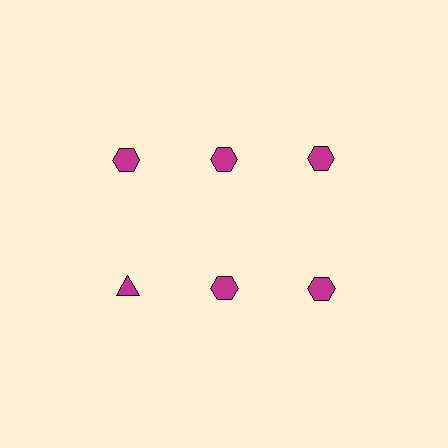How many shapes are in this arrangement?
There are 6 shapes arranged in a grid pattern.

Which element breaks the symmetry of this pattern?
The magenta triangle in the second row, leftmost column breaks the symmetry. All other shapes are magenta hexagons.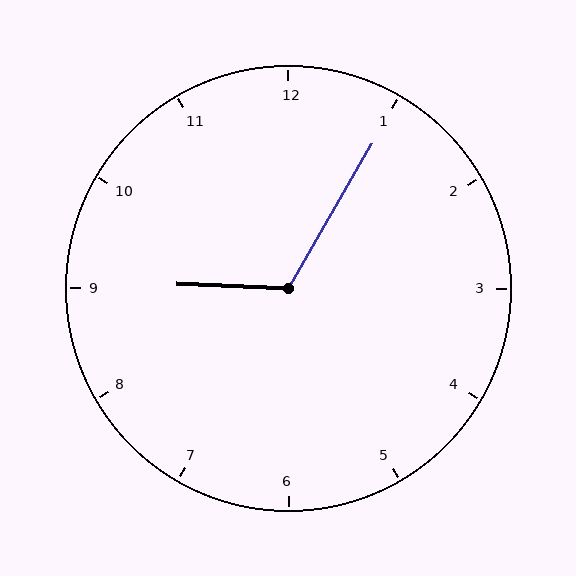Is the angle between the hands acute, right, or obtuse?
It is obtuse.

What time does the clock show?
9:05.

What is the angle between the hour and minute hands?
Approximately 118 degrees.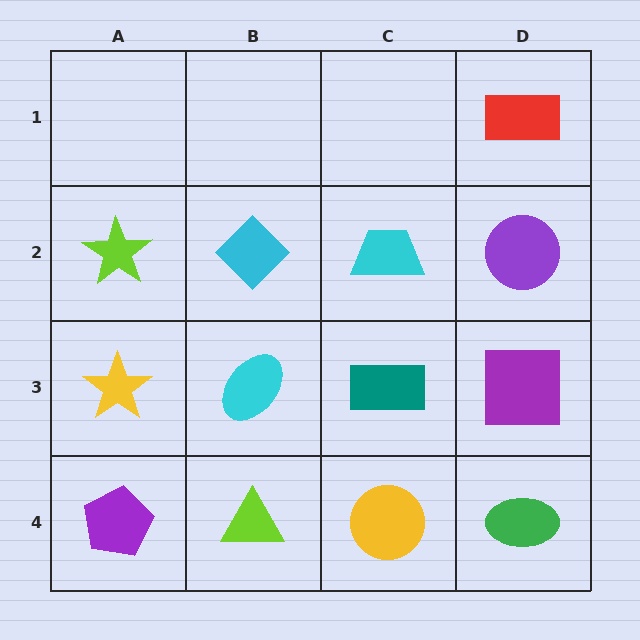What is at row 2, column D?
A purple circle.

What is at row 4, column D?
A green ellipse.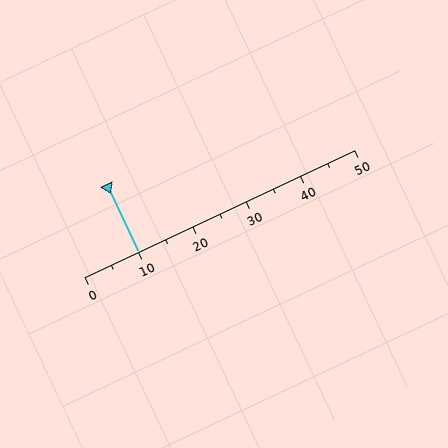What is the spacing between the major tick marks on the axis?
The major ticks are spaced 10 apart.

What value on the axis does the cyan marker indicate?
The marker indicates approximately 10.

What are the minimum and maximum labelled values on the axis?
The axis runs from 0 to 50.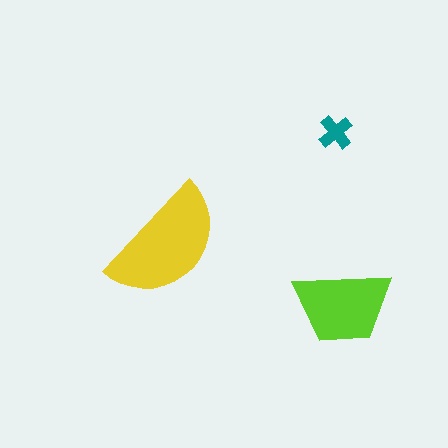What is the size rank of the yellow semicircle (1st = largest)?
1st.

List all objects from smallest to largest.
The teal cross, the lime trapezoid, the yellow semicircle.